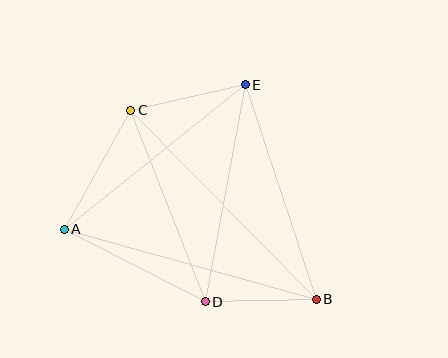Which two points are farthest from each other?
Points B and C are farthest from each other.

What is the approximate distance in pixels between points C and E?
The distance between C and E is approximately 117 pixels.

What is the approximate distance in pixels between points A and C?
The distance between A and C is approximately 136 pixels.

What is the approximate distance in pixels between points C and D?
The distance between C and D is approximately 206 pixels.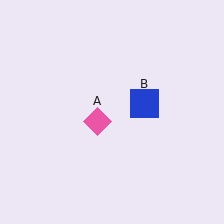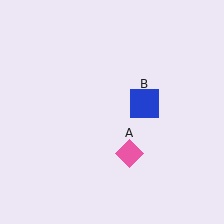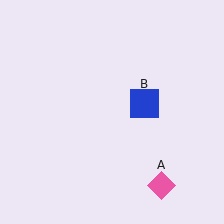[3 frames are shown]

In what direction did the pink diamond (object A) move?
The pink diamond (object A) moved down and to the right.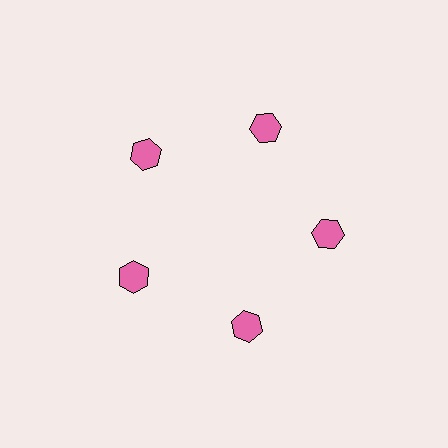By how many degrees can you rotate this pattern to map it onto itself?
The pattern maps onto itself every 72 degrees of rotation.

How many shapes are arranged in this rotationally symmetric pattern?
There are 5 shapes, arranged in 5 groups of 1.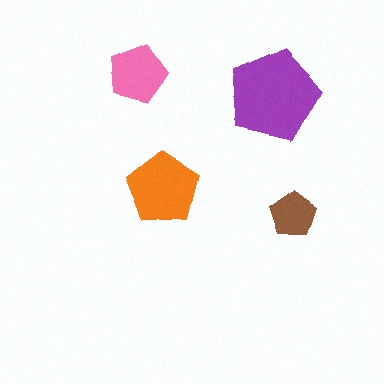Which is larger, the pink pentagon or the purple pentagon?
The purple one.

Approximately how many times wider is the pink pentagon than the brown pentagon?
About 1.5 times wider.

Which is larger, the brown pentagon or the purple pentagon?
The purple one.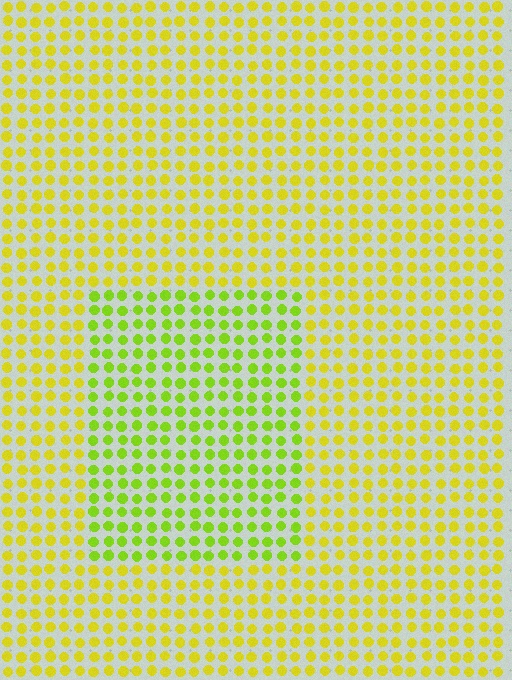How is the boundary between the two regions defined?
The boundary is defined purely by a slight shift in hue (about 29 degrees). Spacing, size, and orientation are identical on both sides.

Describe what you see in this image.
The image is filled with small yellow elements in a uniform arrangement. A rectangle-shaped region is visible where the elements are tinted to a slightly different hue, forming a subtle color boundary.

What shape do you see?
I see a rectangle.